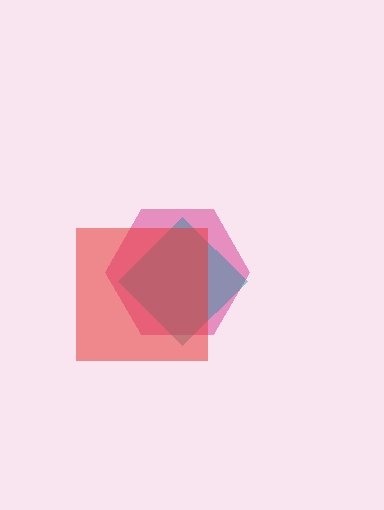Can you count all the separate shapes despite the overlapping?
Yes, there are 3 separate shapes.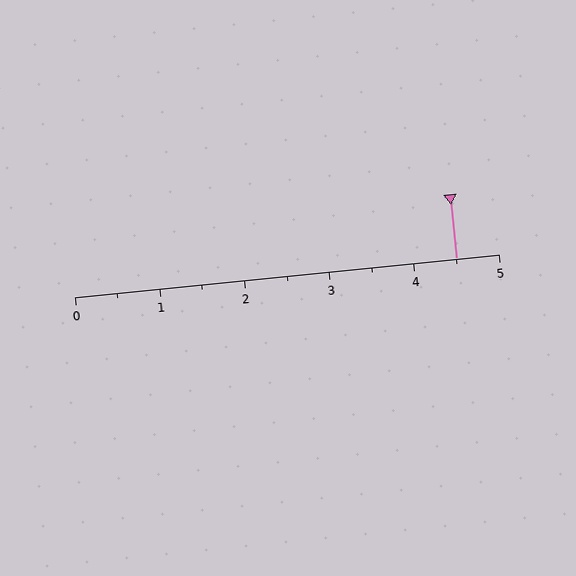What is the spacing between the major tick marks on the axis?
The major ticks are spaced 1 apart.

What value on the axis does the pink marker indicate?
The marker indicates approximately 4.5.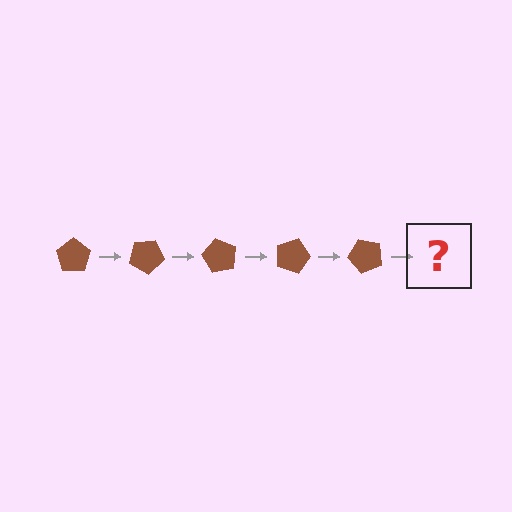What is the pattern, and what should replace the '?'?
The pattern is that the pentagon rotates 30 degrees each step. The '?' should be a brown pentagon rotated 150 degrees.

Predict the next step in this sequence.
The next step is a brown pentagon rotated 150 degrees.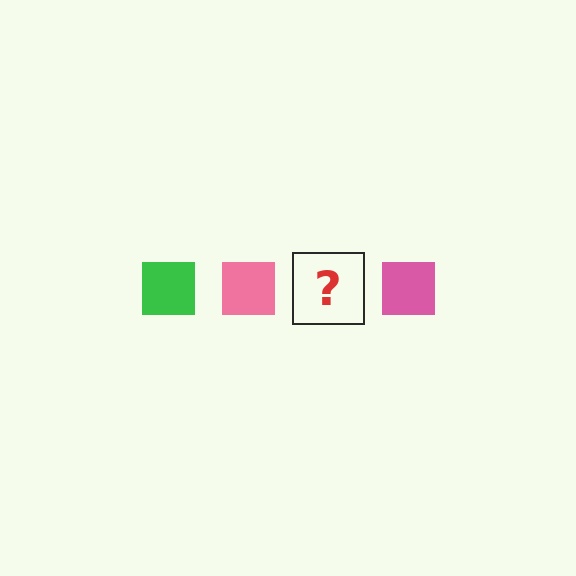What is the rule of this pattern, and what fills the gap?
The rule is that the pattern cycles through green, pink squares. The gap should be filled with a green square.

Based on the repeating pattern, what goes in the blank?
The blank should be a green square.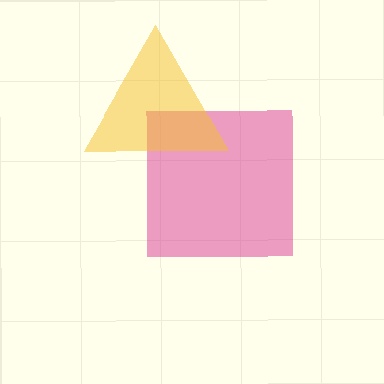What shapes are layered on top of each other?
The layered shapes are: a magenta square, a yellow triangle.